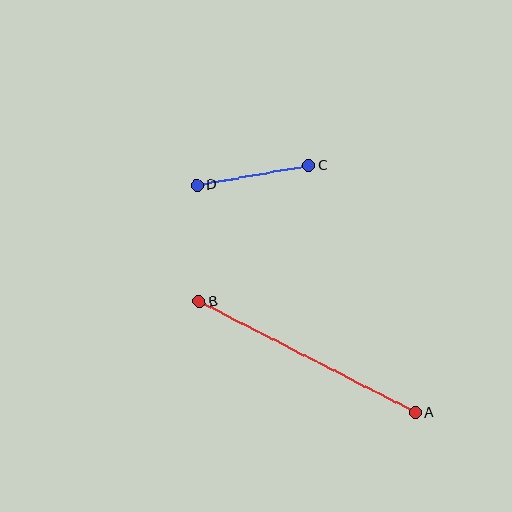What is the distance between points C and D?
The distance is approximately 114 pixels.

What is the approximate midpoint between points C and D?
The midpoint is at approximately (253, 175) pixels.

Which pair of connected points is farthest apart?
Points A and B are farthest apart.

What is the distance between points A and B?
The distance is approximately 243 pixels.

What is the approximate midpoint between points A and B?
The midpoint is at approximately (307, 357) pixels.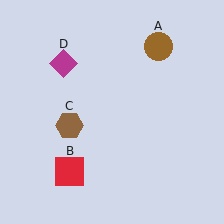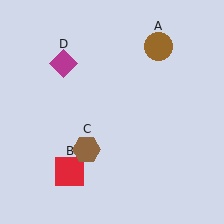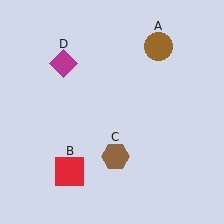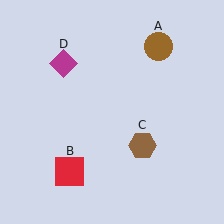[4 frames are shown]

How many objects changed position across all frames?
1 object changed position: brown hexagon (object C).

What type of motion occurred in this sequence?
The brown hexagon (object C) rotated counterclockwise around the center of the scene.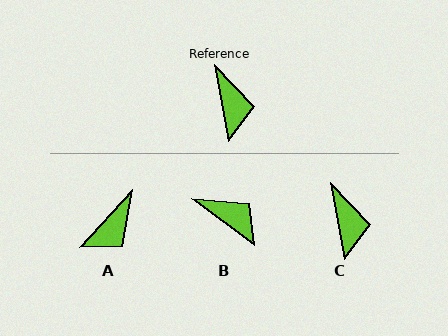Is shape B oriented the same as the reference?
No, it is off by about 43 degrees.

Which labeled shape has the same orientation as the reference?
C.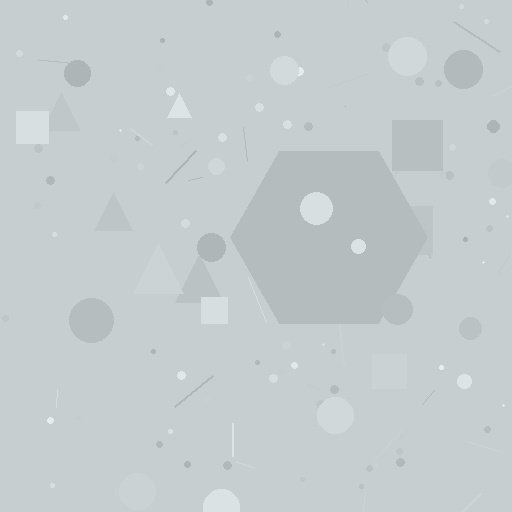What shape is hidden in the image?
A hexagon is hidden in the image.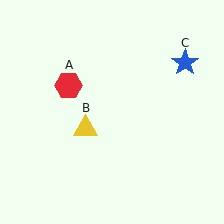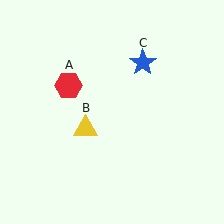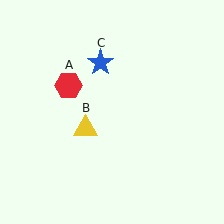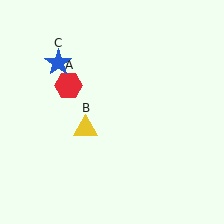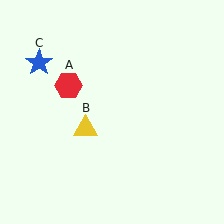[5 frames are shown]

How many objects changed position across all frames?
1 object changed position: blue star (object C).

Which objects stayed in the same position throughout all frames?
Red hexagon (object A) and yellow triangle (object B) remained stationary.